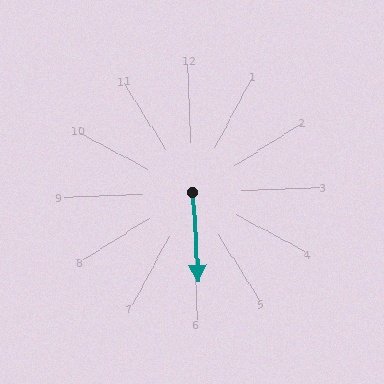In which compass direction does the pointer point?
South.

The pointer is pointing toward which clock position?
Roughly 6 o'clock.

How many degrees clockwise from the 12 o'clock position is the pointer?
Approximately 178 degrees.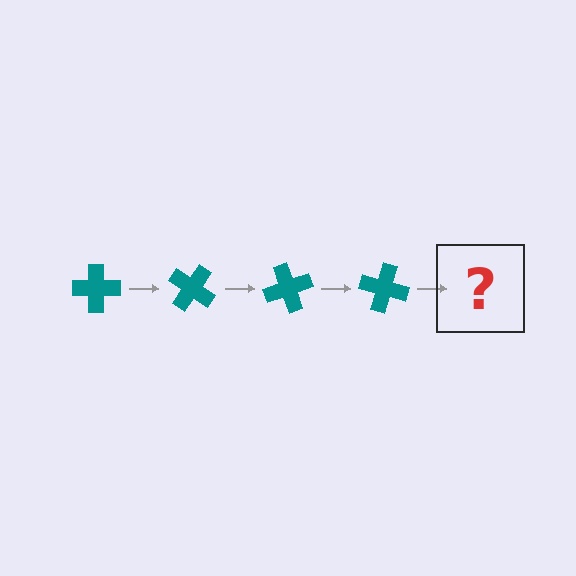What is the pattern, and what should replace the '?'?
The pattern is that the cross rotates 35 degrees each step. The '?' should be a teal cross rotated 140 degrees.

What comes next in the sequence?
The next element should be a teal cross rotated 140 degrees.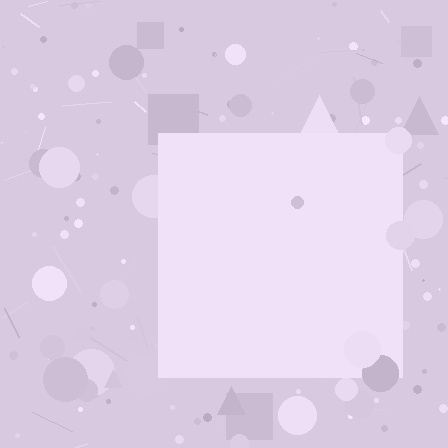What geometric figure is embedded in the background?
A square is embedded in the background.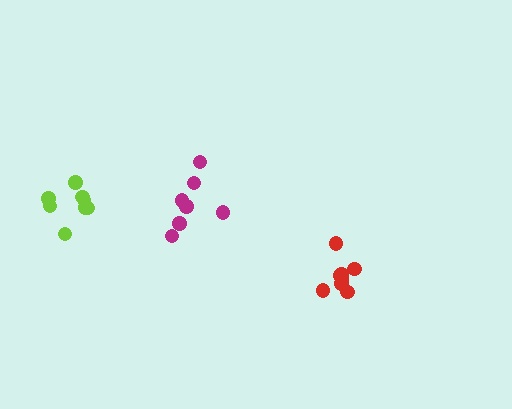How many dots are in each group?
Group 1: 7 dots, Group 2: 8 dots, Group 3: 8 dots (23 total).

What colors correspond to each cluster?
The clusters are colored: magenta, lime, red.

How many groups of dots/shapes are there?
There are 3 groups.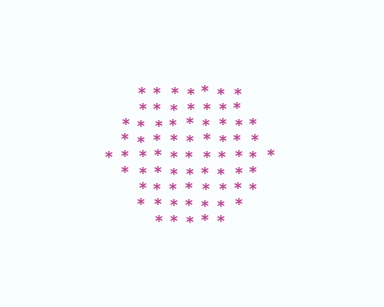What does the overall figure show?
The overall figure shows a hexagon.